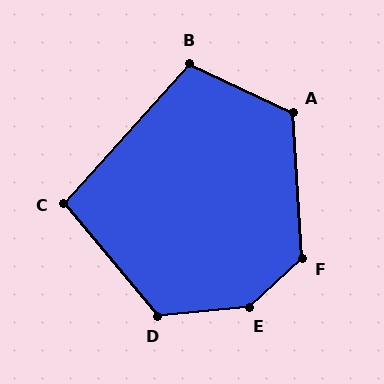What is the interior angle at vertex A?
Approximately 119 degrees (obtuse).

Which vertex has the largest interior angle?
E, at approximately 143 degrees.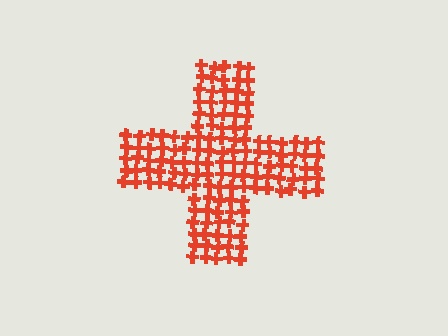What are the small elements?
The small elements are crosses.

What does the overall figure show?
The overall figure shows a cross.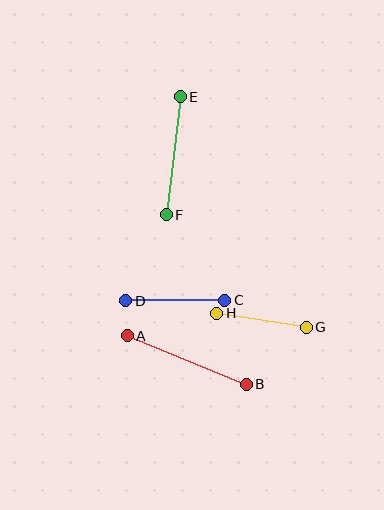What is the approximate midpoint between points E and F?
The midpoint is at approximately (173, 156) pixels.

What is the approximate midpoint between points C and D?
The midpoint is at approximately (175, 300) pixels.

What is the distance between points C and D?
The distance is approximately 99 pixels.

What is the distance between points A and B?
The distance is approximately 129 pixels.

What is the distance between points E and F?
The distance is approximately 119 pixels.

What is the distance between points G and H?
The distance is approximately 90 pixels.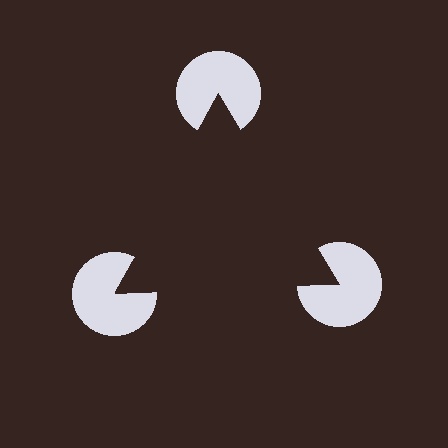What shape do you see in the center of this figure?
An illusory triangle — its edges are inferred from the aligned wedge cuts in the pac-man discs, not physically drawn.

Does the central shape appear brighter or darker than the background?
It typically appears slightly darker than the background, even though no actual brightness change is drawn.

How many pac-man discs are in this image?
There are 3 — one at each vertex of the illusory triangle.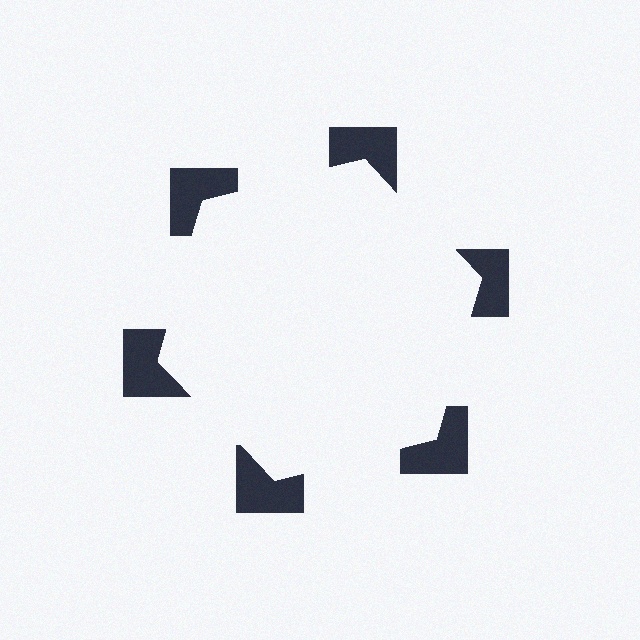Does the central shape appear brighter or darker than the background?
It typically appears slightly brighter than the background, even though no actual brightness change is drawn.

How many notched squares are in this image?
There are 6 — one at each vertex of the illusory hexagon.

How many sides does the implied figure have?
6 sides.